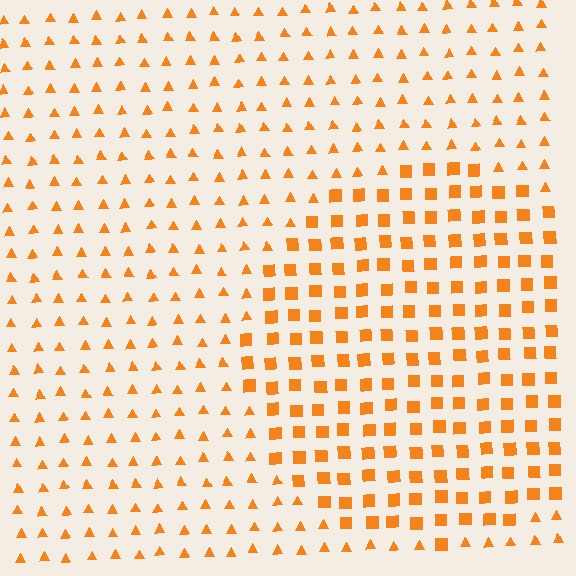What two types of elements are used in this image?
The image uses squares inside the circle region and triangles outside it.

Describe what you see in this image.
The image is filled with small orange elements arranged in a uniform grid. A circle-shaped region contains squares, while the surrounding area contains triangles. The boundary is defined purely by the change in element shape.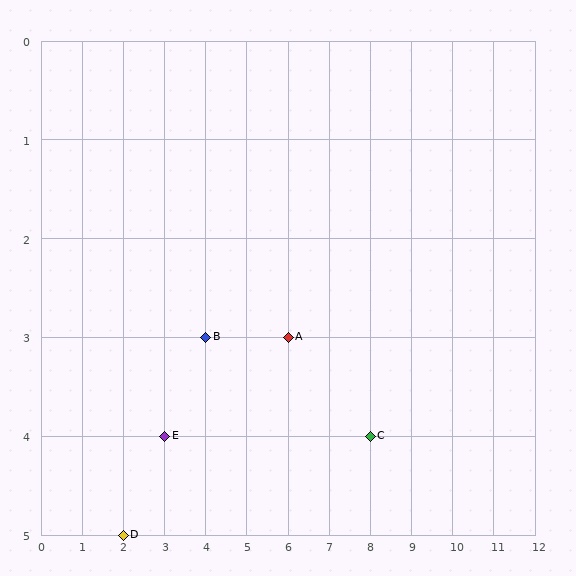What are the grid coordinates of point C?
Point C is at grid coordinates (8, 4).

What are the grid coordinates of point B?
Point B is at grid coordinates (4, 3).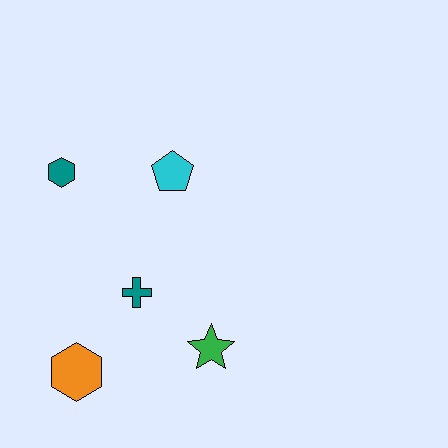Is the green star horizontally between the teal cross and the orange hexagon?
No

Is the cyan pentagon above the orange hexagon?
Yes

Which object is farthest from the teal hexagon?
The green star is farthest from the teal hexagon.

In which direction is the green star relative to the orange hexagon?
The green star is to the right of the orange hexagon.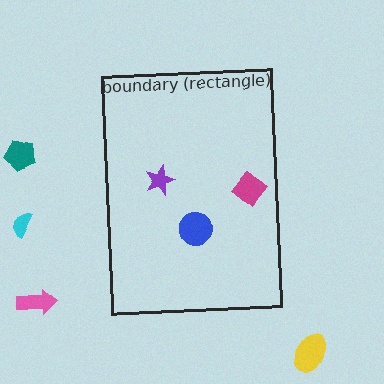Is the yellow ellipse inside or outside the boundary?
Outside.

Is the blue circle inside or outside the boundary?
Inside.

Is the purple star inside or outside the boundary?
Inside.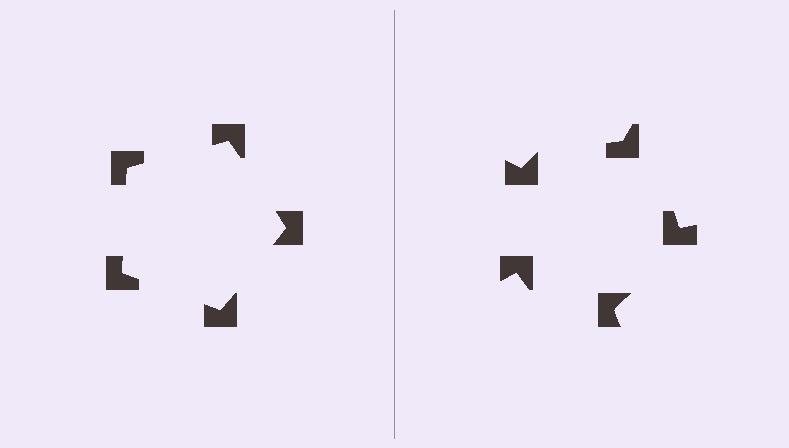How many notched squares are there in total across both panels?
10 — 5 on each side.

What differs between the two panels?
The notched squares are positioned identically on both sides; only the wedge orientations differ. On the left they align to a pentagon; on the right they are misaligned.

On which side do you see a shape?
An illusory pentagon appears on the left side. On the right side the wedge cuts are rotated, so no coherent shape forms.